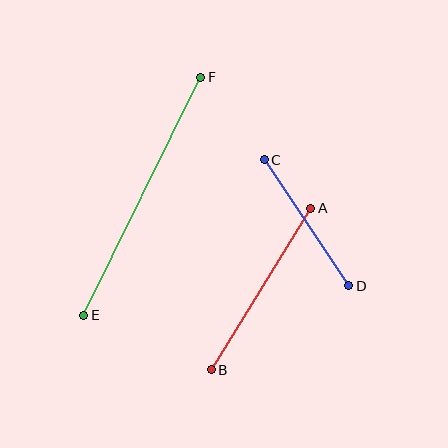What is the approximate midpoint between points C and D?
The midpoint is at approximately (307, 223) pixels.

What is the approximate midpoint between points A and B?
The midpoint is at approximately (261, 289) pixels.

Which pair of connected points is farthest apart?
Points E and F are farthest apart.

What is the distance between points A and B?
The distance is approximately 190 pixels.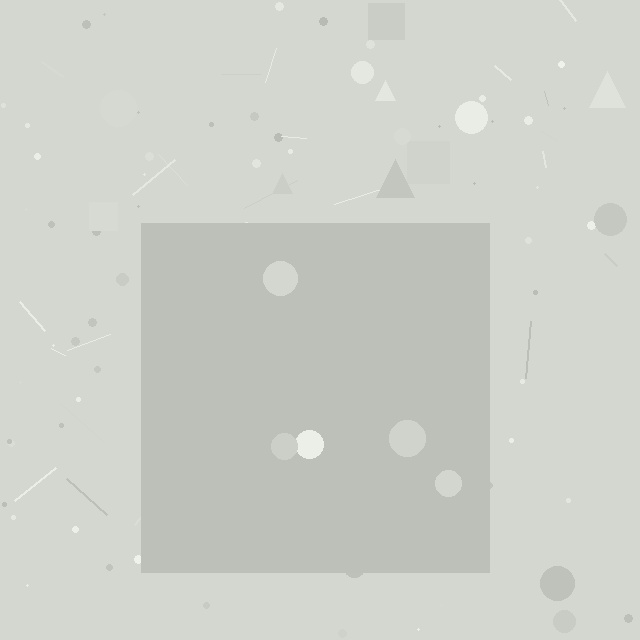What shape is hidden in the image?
A square is hidden in the image.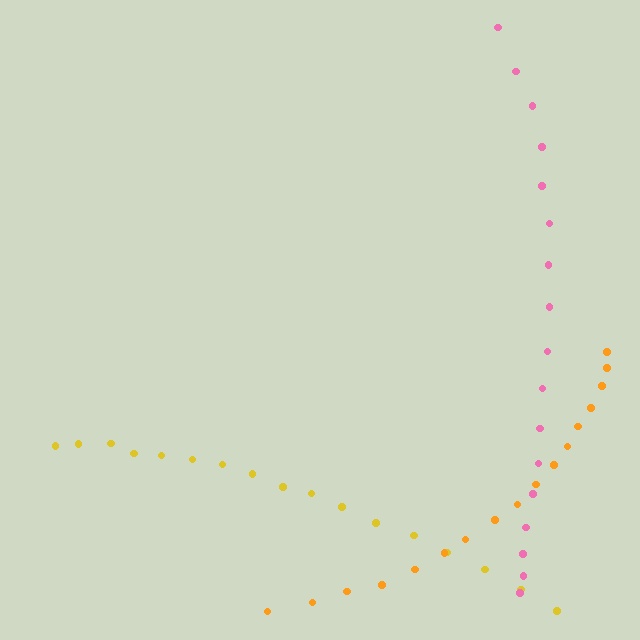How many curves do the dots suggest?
There are 3 distinct paths.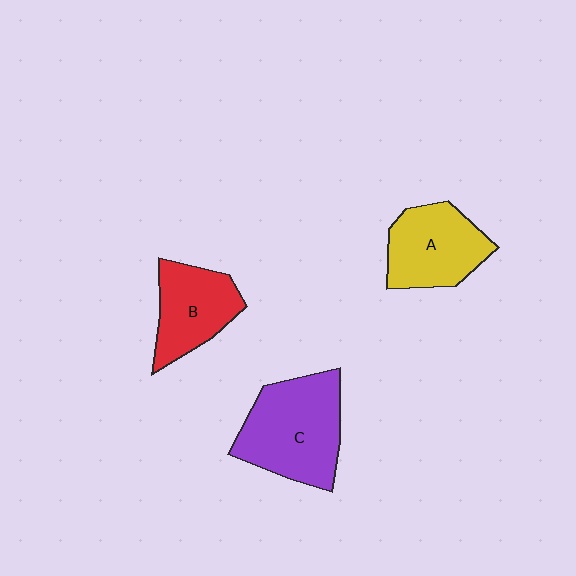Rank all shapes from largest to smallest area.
From largest to smallest: C (purple), A (yellow), B (red).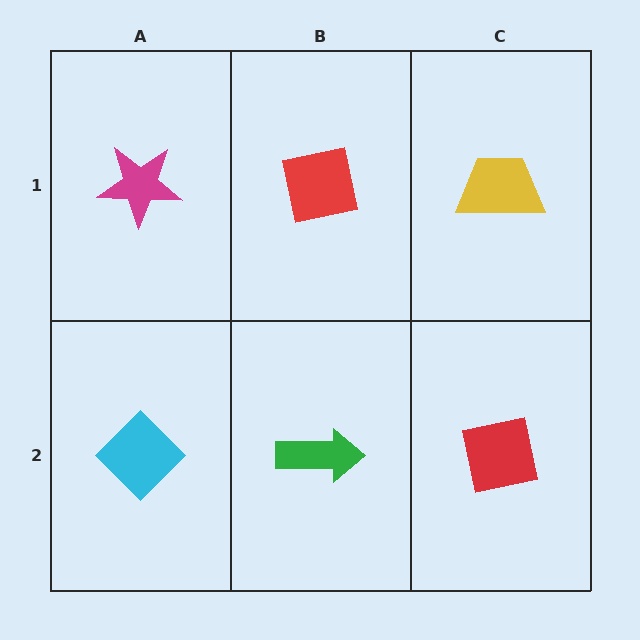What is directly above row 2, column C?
A yellow trapezoid.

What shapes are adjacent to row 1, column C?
A red square (row 2, column C), a red square (row 1, column B).